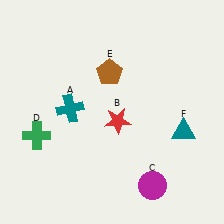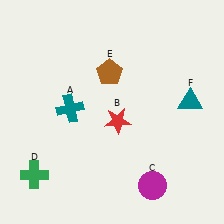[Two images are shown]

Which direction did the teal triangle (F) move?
The teal triangle (F) moved up.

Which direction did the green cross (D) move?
The green cross (D) moved down.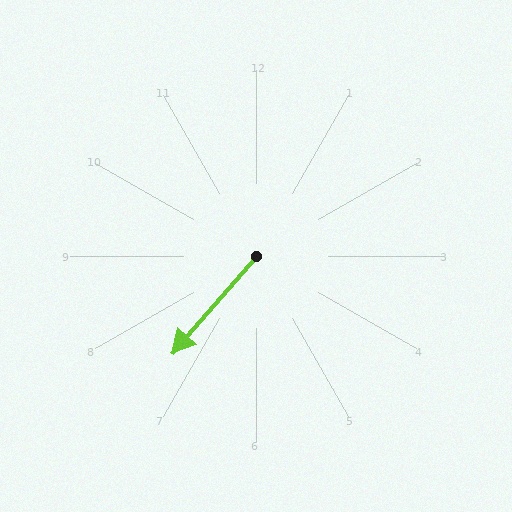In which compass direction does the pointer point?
Southwest.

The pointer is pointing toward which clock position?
Roughly 7 o'clock.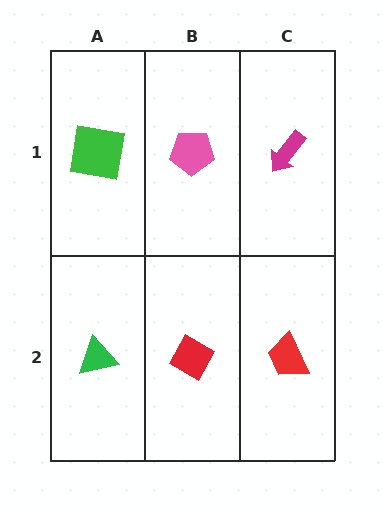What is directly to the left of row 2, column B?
A green triangle.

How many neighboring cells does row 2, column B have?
3.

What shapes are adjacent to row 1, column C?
A red trapezoid (row 2, column C), a pink pentagon (row 1, column B).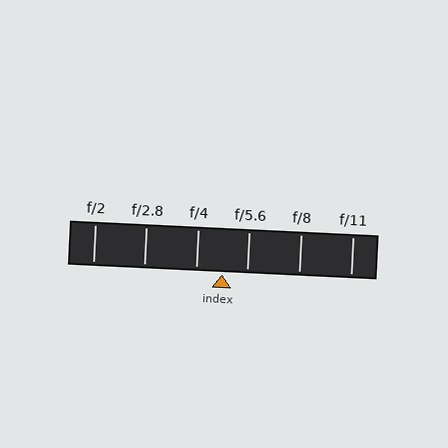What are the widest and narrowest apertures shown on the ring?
The widest aperture shown is f/2 and the narrowest is f/11.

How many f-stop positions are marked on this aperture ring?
There are 6 f-stop positions marked.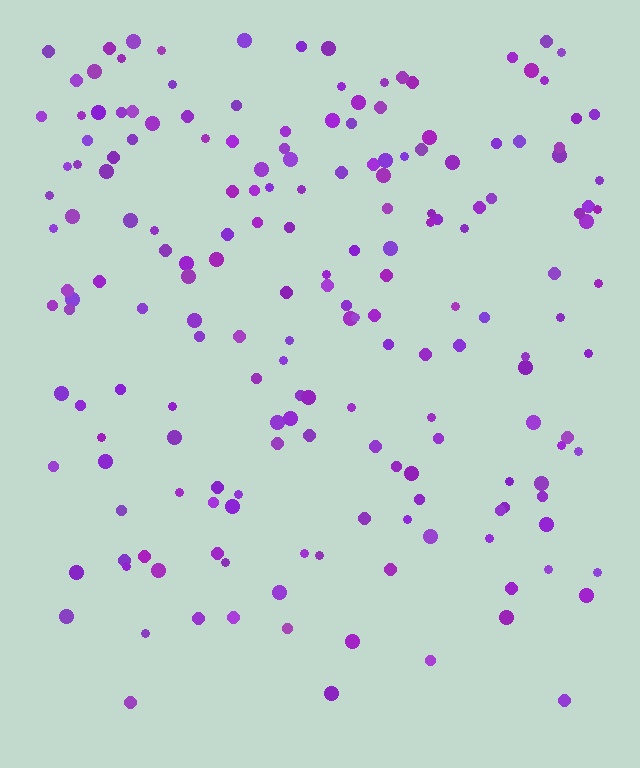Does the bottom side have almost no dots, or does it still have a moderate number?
Still a moderate number, just noticeably fewer than the top.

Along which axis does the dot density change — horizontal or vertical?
Vertical.